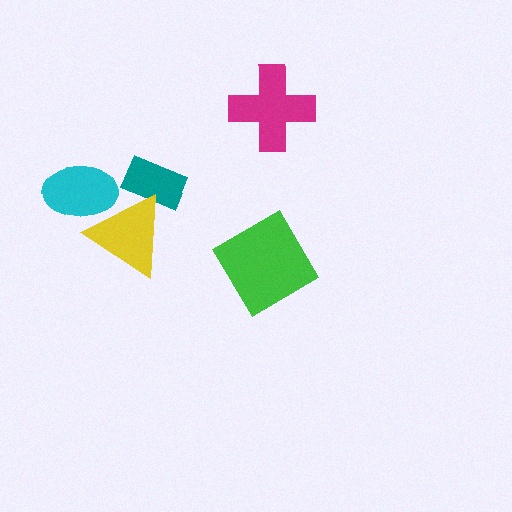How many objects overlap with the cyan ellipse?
1 object overlaps with the cyan ellipse.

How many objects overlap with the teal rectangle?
1 object overlaps with the teal rectangle.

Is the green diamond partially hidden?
No, no other shape covers it.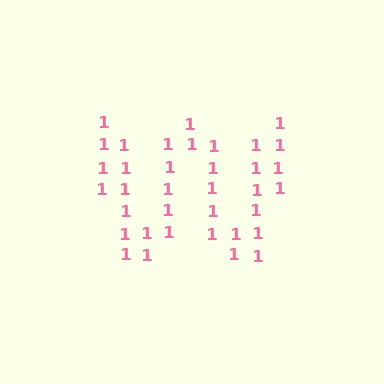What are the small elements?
The small elements are digit 1's.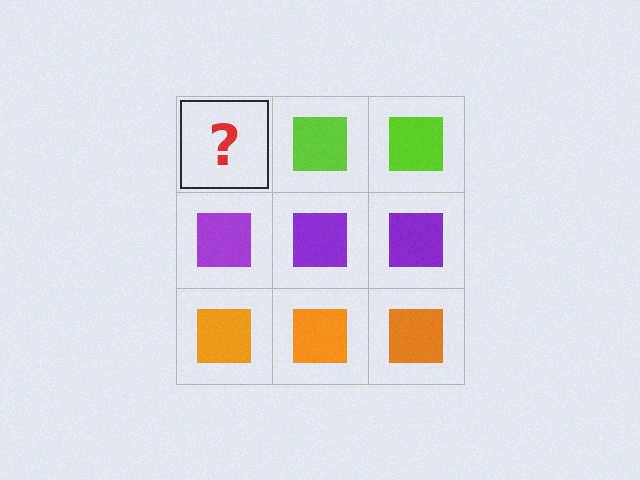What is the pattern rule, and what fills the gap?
The rule is that each row has a consistent color. The gap should be filled with a lime square.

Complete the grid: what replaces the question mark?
The question mark should be replaced with a lime square.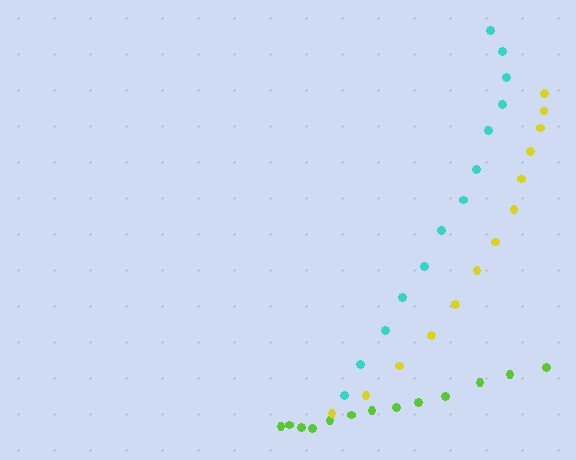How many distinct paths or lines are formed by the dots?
There are 3 distinct paths.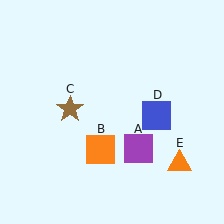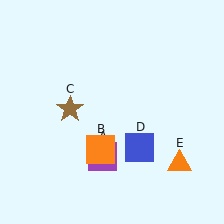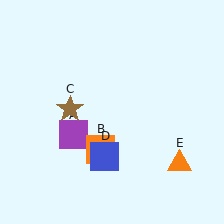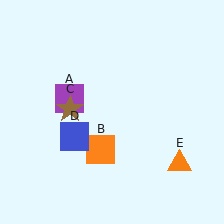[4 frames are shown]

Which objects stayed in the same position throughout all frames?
Orange square (object B) and brown star (object C) and orange triangle (object E) remained stationary.